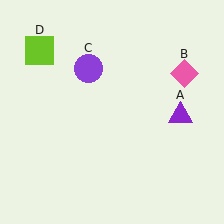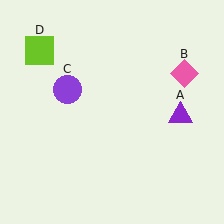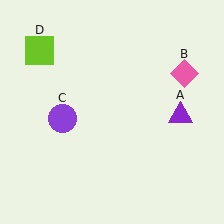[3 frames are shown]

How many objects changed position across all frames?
1 object changed position: purple circle (object C).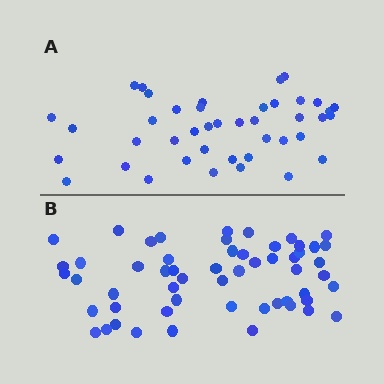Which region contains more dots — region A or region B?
Region B (the bottom region) has more dots.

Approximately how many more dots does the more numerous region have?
Region B has approximately 15 more dots than region A.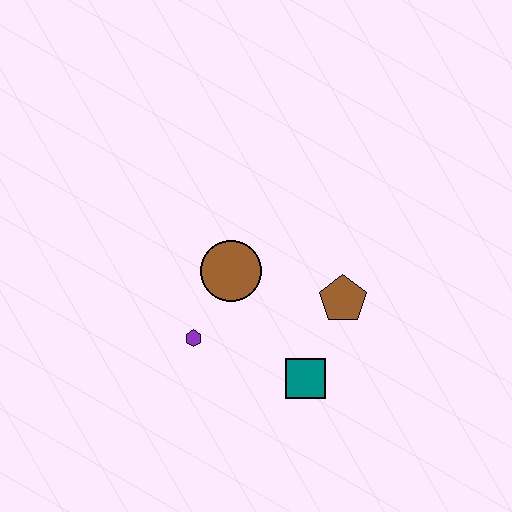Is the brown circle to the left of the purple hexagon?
No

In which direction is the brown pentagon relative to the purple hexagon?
The brown pentagon is to the right of the purple hexagon.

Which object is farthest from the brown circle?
The teal square is farthest from the brown circle.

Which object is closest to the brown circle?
The purple hexagon is closest to the brown circle.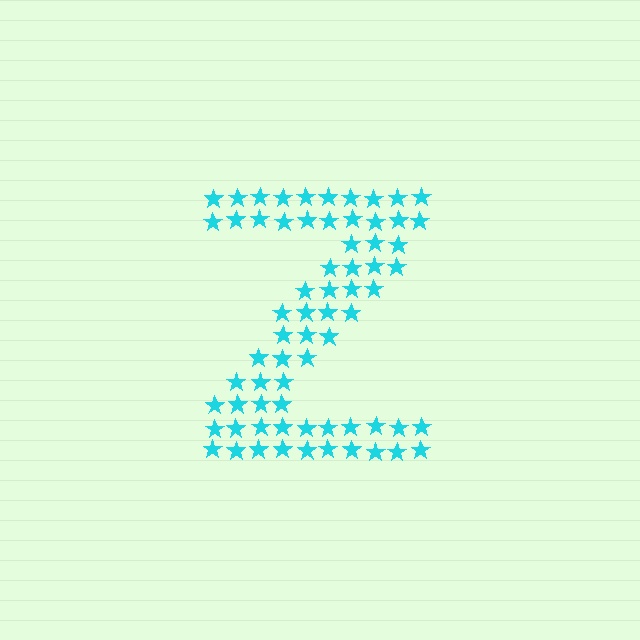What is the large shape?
The large shape is the letter Z.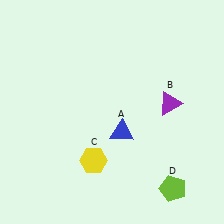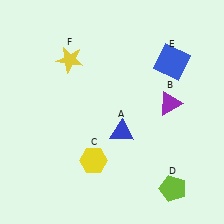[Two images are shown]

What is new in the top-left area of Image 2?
A yellow star (F) was added in the top-left area of Image 2.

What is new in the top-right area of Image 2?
A blue square (E) was added in the top-right area of Image 2.